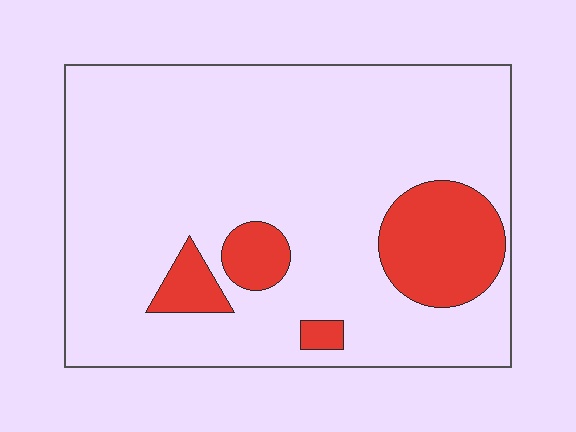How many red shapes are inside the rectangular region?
4.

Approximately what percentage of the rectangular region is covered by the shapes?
Approximately 15%.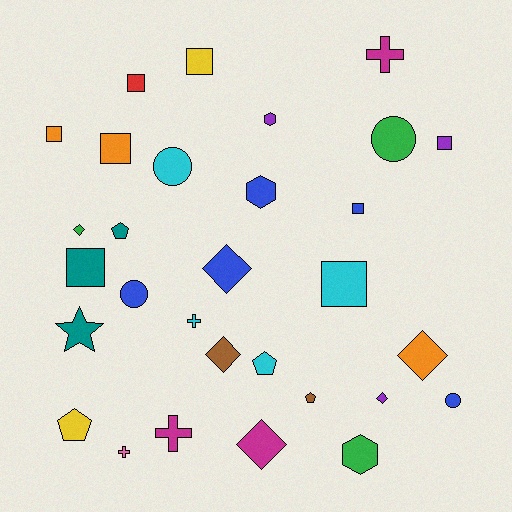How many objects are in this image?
There are 30 objects.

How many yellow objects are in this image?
There are 2 yellow objects.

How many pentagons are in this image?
There are 4 pentagons.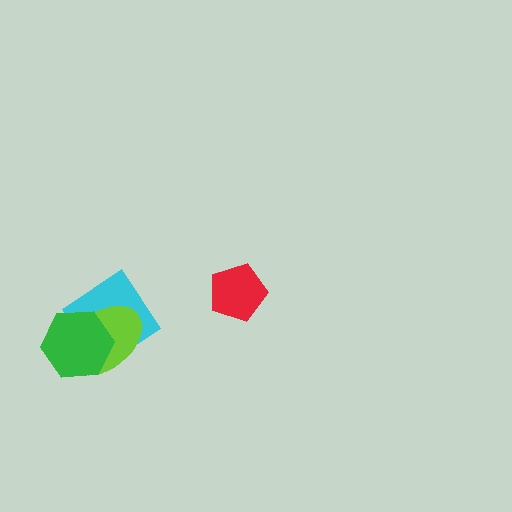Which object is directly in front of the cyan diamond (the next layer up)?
The lime ellipse is directly in front of the cyan diamond.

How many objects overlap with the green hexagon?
2 objects overlap with the green hexagon.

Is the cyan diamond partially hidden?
Yes, it is partially covered by another shape.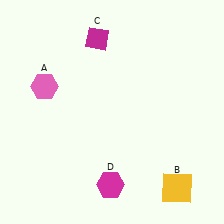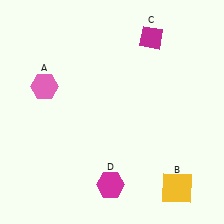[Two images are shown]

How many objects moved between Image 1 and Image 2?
1 object moved between the two images.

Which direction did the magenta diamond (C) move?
The magenta diamond (C) moved right.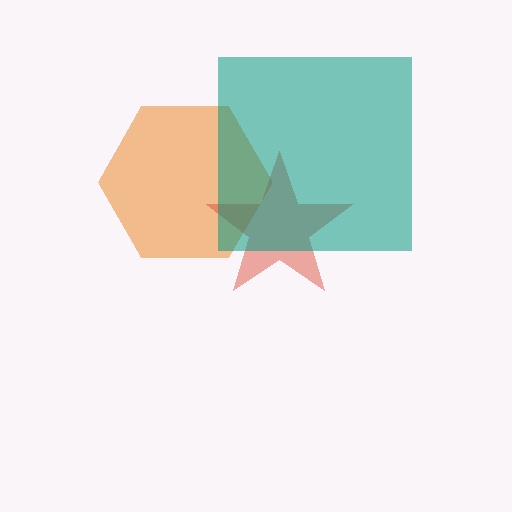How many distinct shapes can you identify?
There are 3 distinct shapes: an orange hexagon, a red star, a teal square.